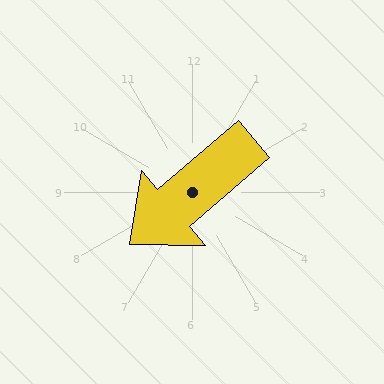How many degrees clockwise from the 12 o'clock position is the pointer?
Approximately 230 degrees.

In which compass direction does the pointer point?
Southwest.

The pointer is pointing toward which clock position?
Roughly 8 o'clock.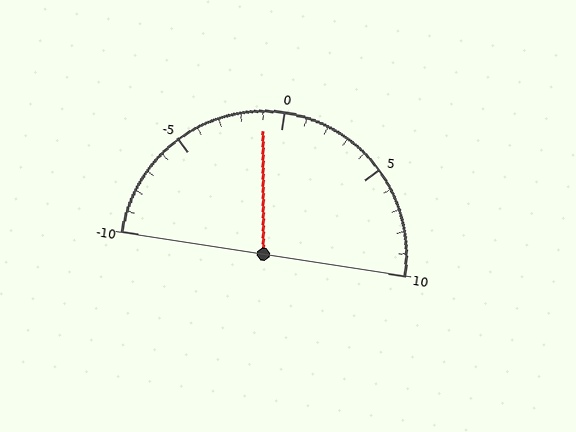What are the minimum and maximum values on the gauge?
The gauge ranges from -10 to 10.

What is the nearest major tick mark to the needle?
The nearest major tick mark is 0.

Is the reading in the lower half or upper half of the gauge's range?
The reading is in the lower half of the range (-10 to 10).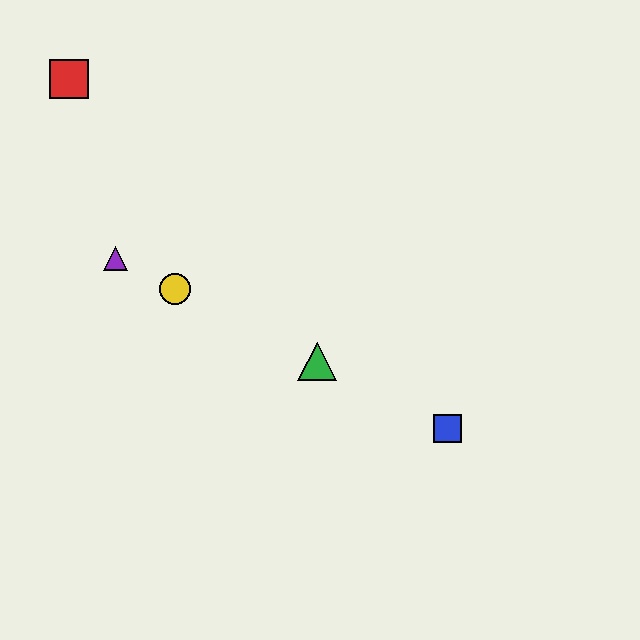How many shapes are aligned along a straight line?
4 shapes (the blue square, the green triangle, the yellow circle, the purple triangle) are aligned along a straight line.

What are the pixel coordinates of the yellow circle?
The yellow circle is at (175, 289).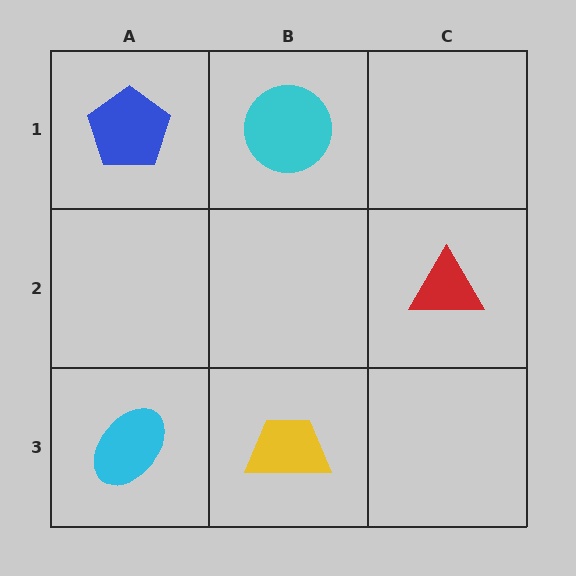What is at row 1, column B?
A cyan circle.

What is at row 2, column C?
A red triangle.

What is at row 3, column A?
A cyan ellipse.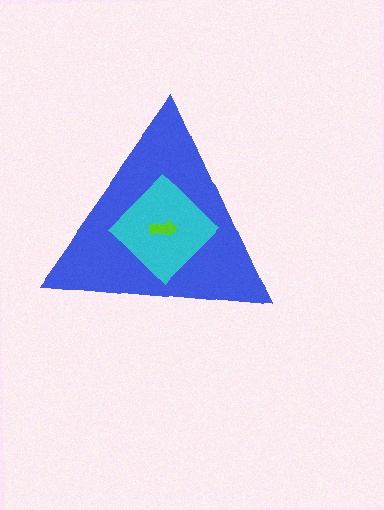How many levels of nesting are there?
3.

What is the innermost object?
The lime arrow.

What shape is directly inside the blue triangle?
The cyan diamond.